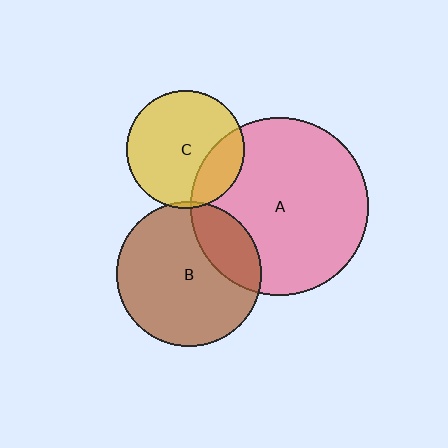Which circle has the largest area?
Circle A (pink).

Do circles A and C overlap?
Yes.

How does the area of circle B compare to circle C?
Approximately 1.5 times.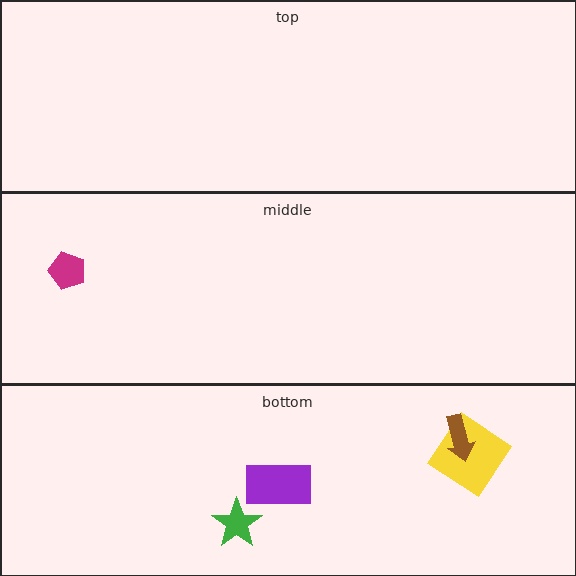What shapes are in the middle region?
The magenta pentagon.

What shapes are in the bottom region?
The yellow diamond, the brown arrow, the purple rectangle, the green star.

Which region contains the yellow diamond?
The bottom region.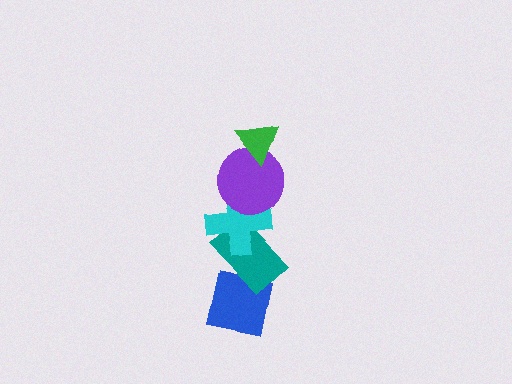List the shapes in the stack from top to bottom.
From top to bottom: the green triangle, the purple circle, the cyan cross, the teal rectangle, the blue square.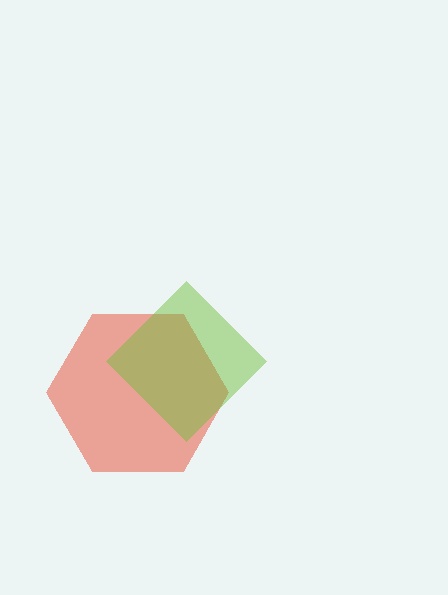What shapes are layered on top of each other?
The layered shapes are: a red hexagon, a lime diamond.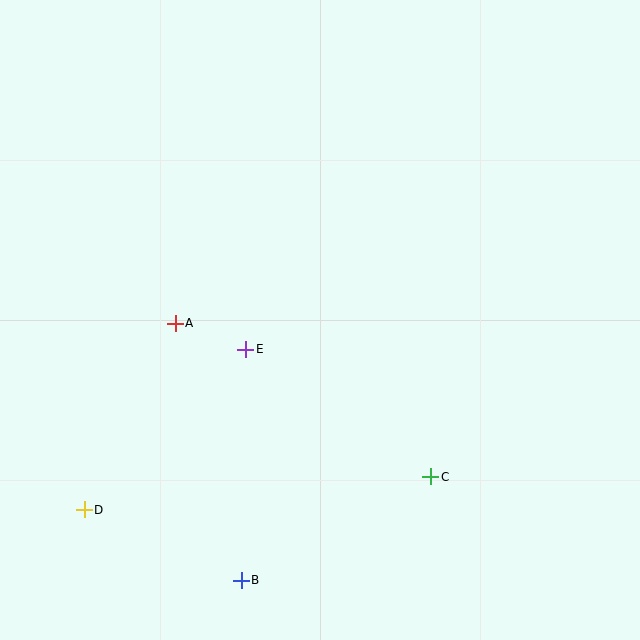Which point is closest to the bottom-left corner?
Point D is closest to the bottom-left corner.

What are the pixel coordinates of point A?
Point A is at (175, 323).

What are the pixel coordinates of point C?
Point C is at (431, 477).